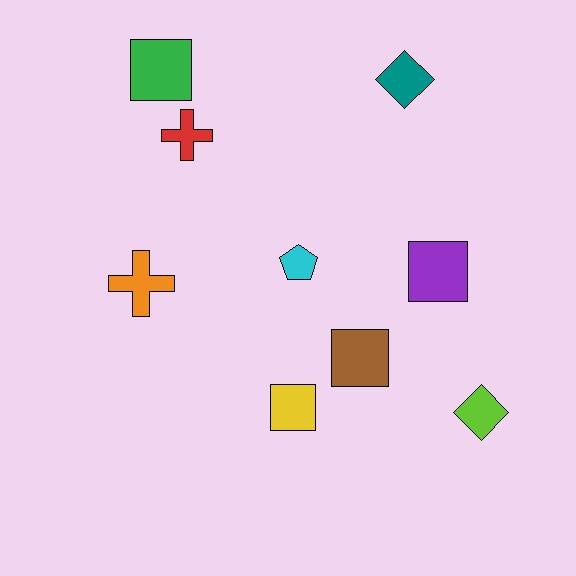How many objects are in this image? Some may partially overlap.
There are 9 objects.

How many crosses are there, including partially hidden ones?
There are 2 crosses.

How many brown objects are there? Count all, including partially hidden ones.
There is 1 brown object.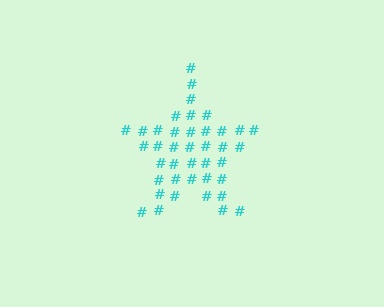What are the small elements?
The small elements are hash symbols.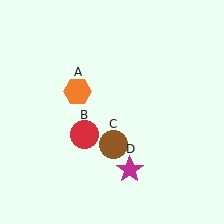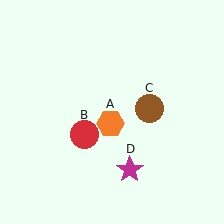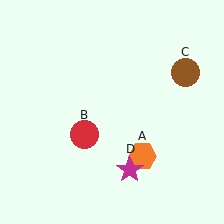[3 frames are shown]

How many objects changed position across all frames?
2 objects changed position: orange hexagon (object A), brown circle (object C).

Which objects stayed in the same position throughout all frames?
Red circle (object B) and magenta star (object D) remained stationary.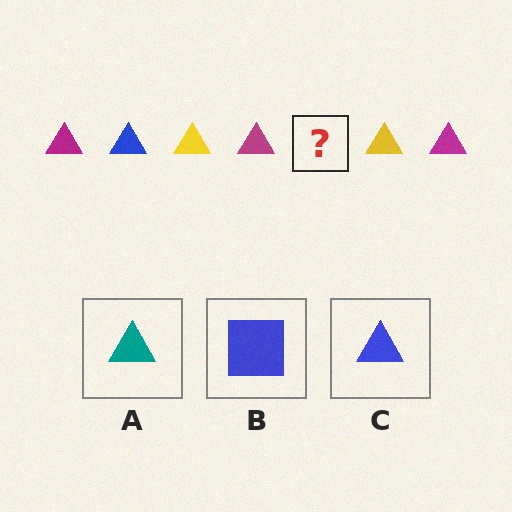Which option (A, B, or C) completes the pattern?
C.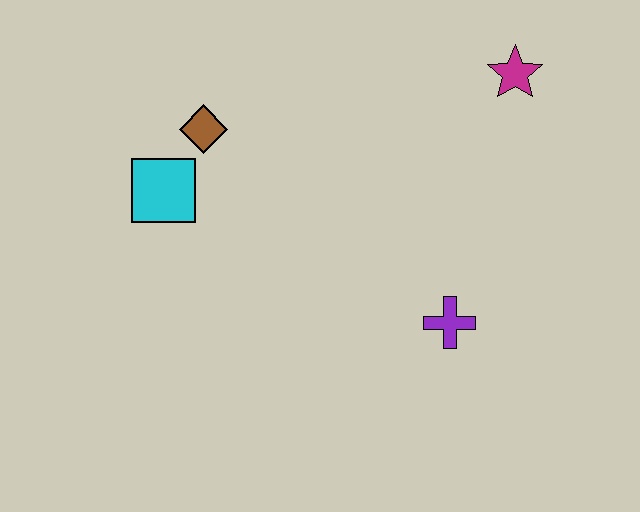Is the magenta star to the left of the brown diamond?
No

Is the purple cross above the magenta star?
No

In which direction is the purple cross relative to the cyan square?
The purple cross is to the right of the cyan square.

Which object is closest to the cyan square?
The brown diamond is closest to the cyan square.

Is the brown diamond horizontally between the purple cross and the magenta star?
No